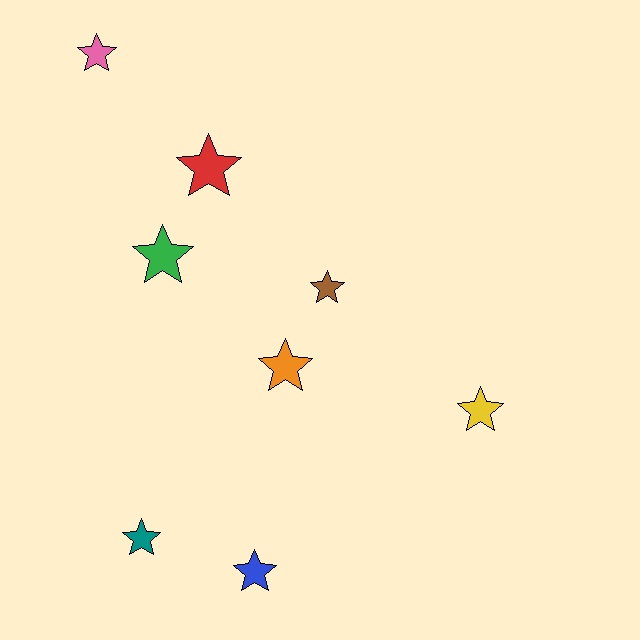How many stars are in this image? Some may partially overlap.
There are 8 stars.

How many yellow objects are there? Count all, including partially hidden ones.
There is 1 yellow object.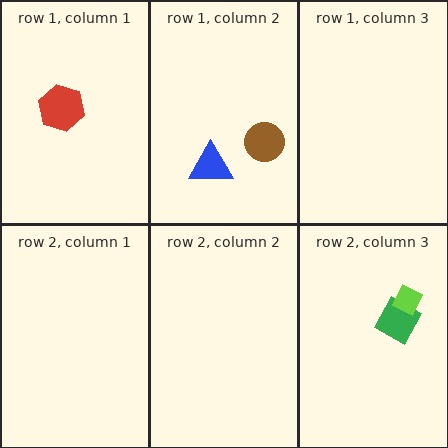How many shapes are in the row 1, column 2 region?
2.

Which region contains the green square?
The row 2, column 3 region.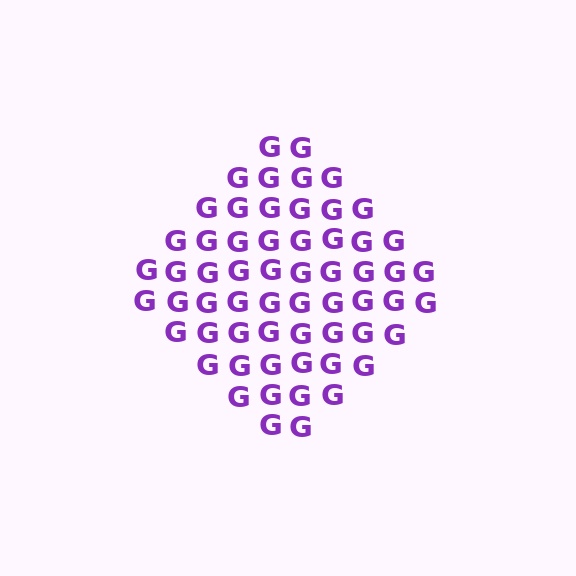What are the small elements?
The small elements are letter G's.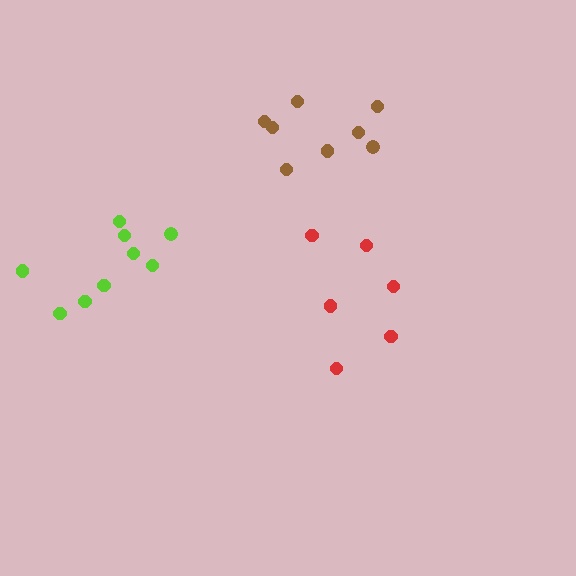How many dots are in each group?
Group 1: 9 dots, Group 2: 6 dots, Group 3: 8 dots (23 total).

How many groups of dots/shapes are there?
There are 3 groups.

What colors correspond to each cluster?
The clusters are colored: lime, red, brown.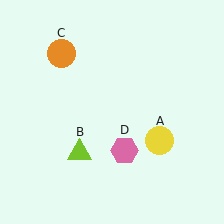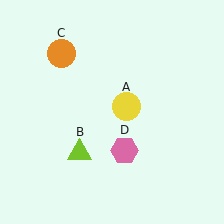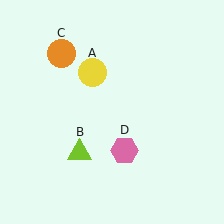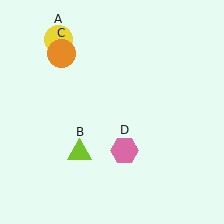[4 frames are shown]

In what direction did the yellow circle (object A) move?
The yellow circle (object A) moved up and to the left.